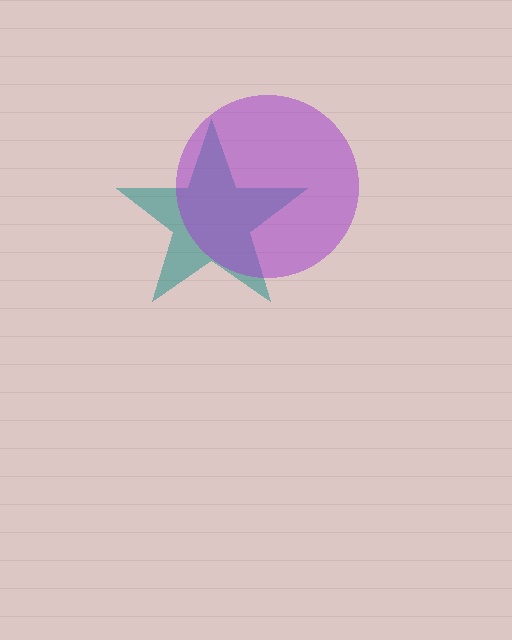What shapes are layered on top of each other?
The layered shapes are: a teal star, a purple circle.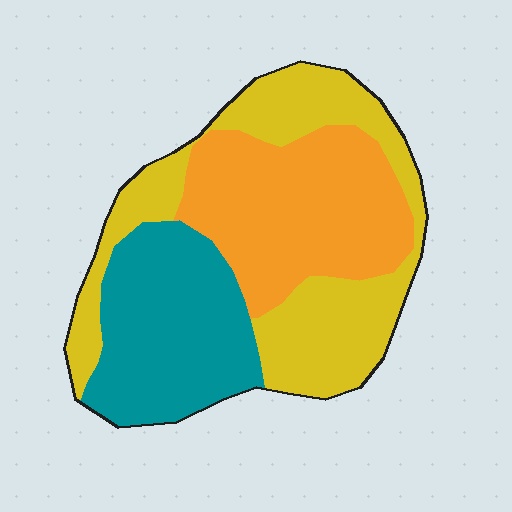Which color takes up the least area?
Teal, at roughly 30%.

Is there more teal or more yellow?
Yellow.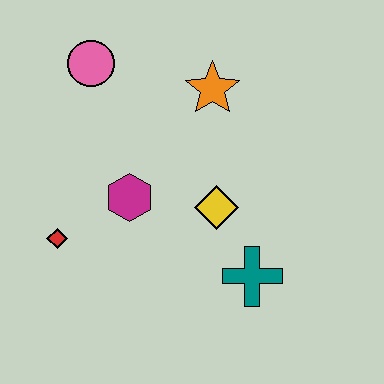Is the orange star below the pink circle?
Yes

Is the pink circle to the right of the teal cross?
No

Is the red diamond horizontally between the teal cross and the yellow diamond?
No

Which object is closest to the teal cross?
The yellow diamond is closest to the teal cross.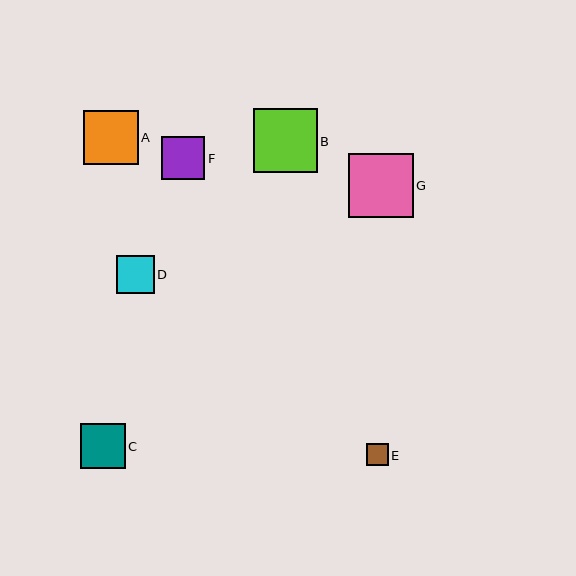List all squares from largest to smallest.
From largest to smallest: G, B, A, C, F, D, E.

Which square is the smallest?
Square E is the smallest with a size of approximately 22 pixels.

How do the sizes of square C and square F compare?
Square C and square F are approximately the same size.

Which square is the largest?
Square G is the largest with a size of approximately 65 pixels.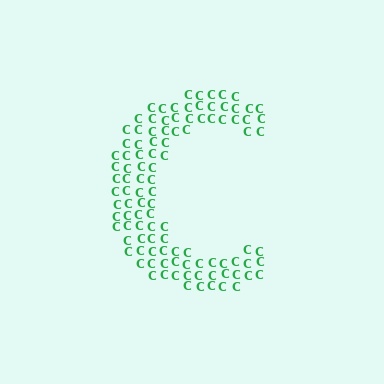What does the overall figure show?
The overall figure shows the letter C.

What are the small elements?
The small elements are letter C's.